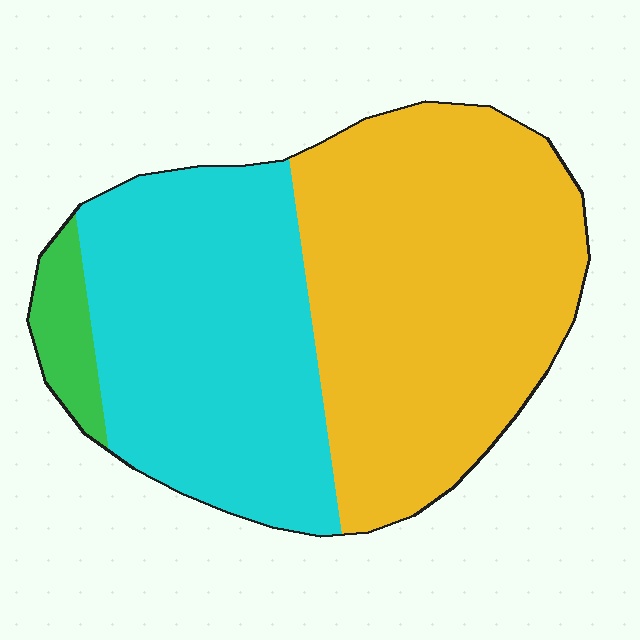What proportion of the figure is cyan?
Cyan covers roughly 40% of the figure.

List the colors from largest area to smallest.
From largest to smallest: yellow, cyan, green.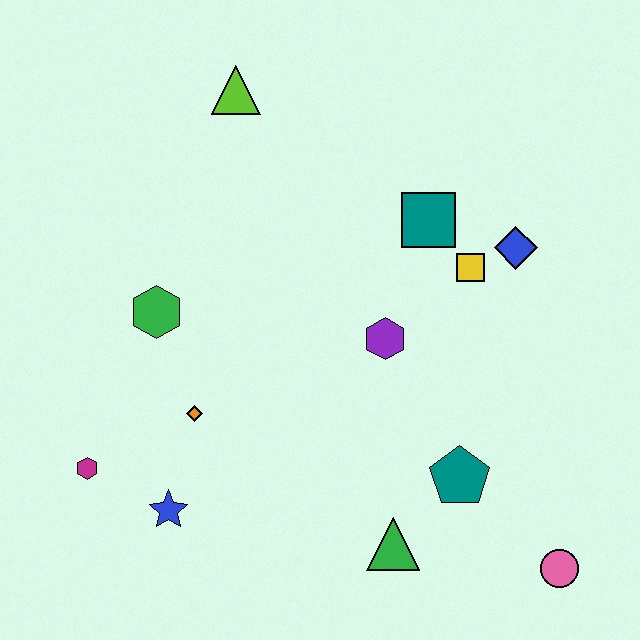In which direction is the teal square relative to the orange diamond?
The teal square is to the right of the orange diamond.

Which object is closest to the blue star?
The magenta hexagon is closest to the blue star.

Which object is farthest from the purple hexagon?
The magenta hexagon is farthest from the purple hexagon.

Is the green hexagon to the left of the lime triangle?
Yes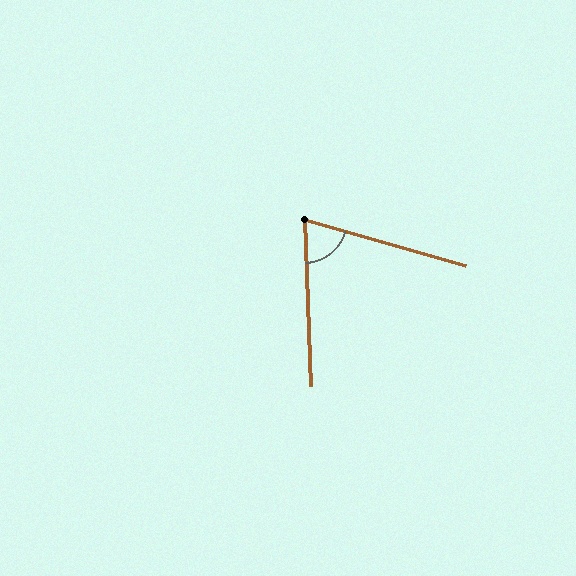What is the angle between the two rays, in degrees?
Approximately 72 degrees.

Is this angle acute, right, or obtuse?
It is acute.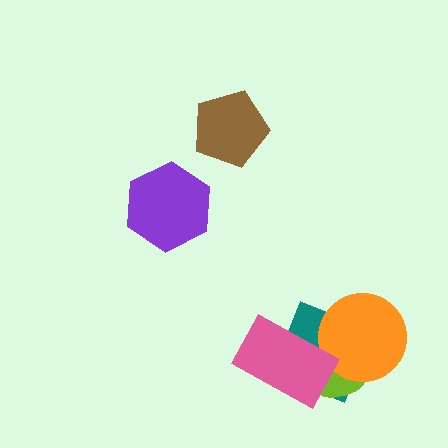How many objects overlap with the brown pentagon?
0 objects overlap with the brown pentagon.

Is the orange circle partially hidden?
Yes, it is partially covered by another shape.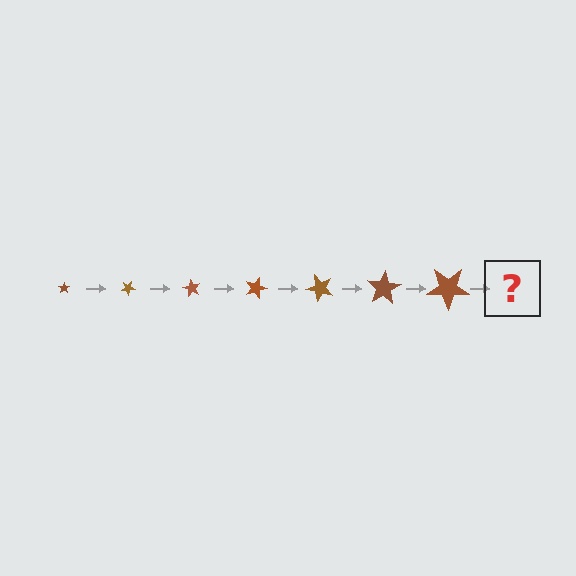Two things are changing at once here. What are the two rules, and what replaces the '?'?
The two rules are that the star grows larger each step and it rotates 30 degrees each step. The '?' should be a star, larger than the previous one and rotated 210 degrees from the start.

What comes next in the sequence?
The next element should be a star, larger than the previous one and rotated 210 degrees from the start.